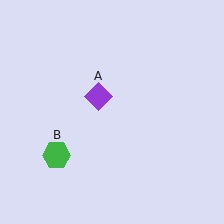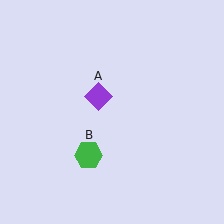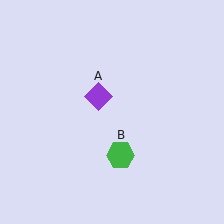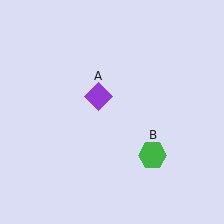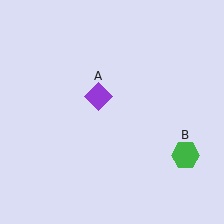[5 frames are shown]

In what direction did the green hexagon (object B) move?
The green hexagon (object B) moved right.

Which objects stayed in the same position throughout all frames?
Purple diamond (object A) remained stationary.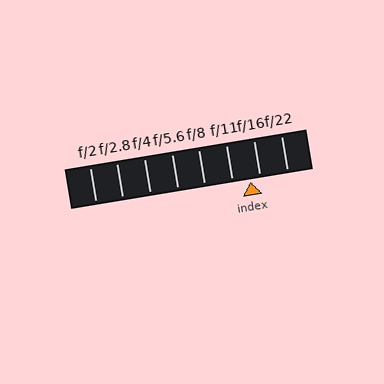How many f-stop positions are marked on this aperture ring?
There are 8 f-stop positions marked.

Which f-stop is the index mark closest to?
The index mark is closest to f/16.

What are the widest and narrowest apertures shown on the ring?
The widest aperture shown is f/2 and the narrowest is f/22.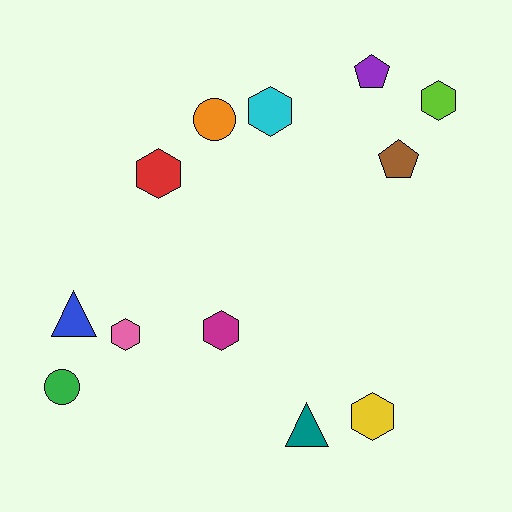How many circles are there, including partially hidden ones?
There are 2 circles.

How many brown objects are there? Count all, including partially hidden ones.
There is 1 brown object.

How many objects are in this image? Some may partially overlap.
There are 12 objects.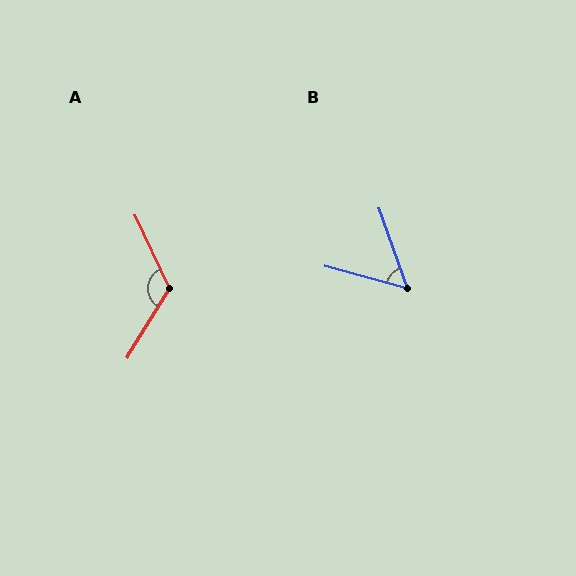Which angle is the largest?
A, at approximately 123 degrees.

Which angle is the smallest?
B, at approximately 56 degrees.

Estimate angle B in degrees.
Approximately 56 degrees.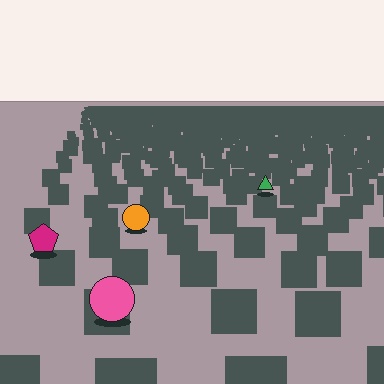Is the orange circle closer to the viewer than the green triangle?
Yes. The orange circle is closer — you can tell from the texture gradient: the ground texture is coarser near it.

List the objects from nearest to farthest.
From nearest to farthest: the pink circle, the magenta pentagon, the orange circle, the green triangle.